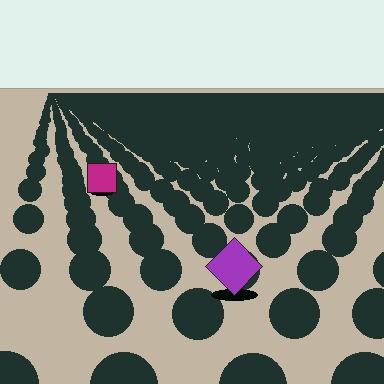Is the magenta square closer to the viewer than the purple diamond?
No. The purple diamond is closer — you can tell from the texture gradient: the ground texture is coarser near it.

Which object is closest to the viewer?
The purple diamond is closest. The texture marks near it are larger and more spread out.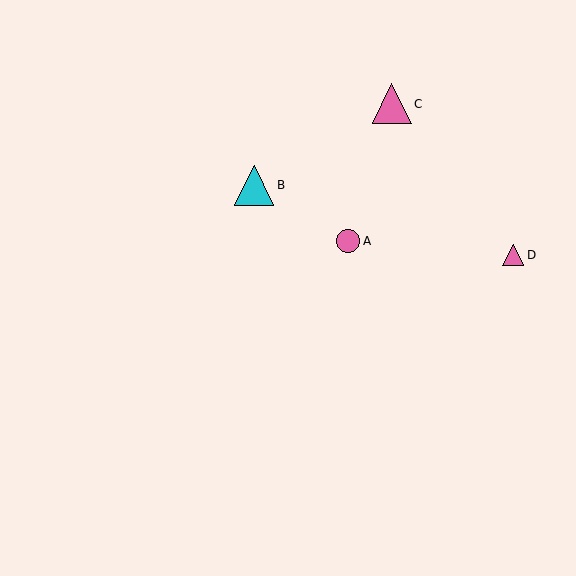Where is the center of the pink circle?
The center of the pink circle is at (348, 241).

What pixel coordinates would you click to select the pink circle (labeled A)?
Click at (348, 241) to select the pink circle A.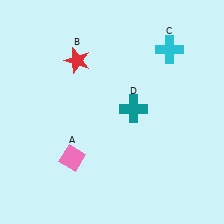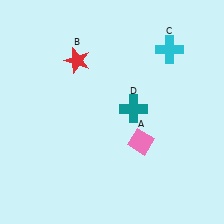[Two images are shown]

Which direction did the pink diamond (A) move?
The pink diamond (A) moved right.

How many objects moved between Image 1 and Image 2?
1 object moved between the two images.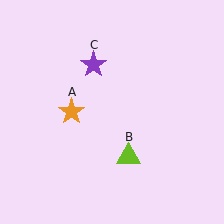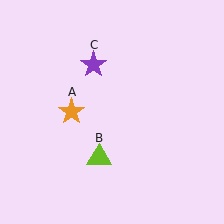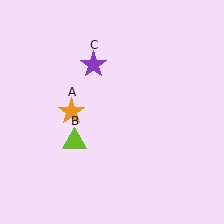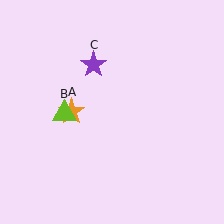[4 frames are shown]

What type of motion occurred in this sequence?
The lime triangle (object B) rotated clockwise around the center of the scene.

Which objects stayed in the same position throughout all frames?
Orange star (object A) and purple star (object C) remained stationary.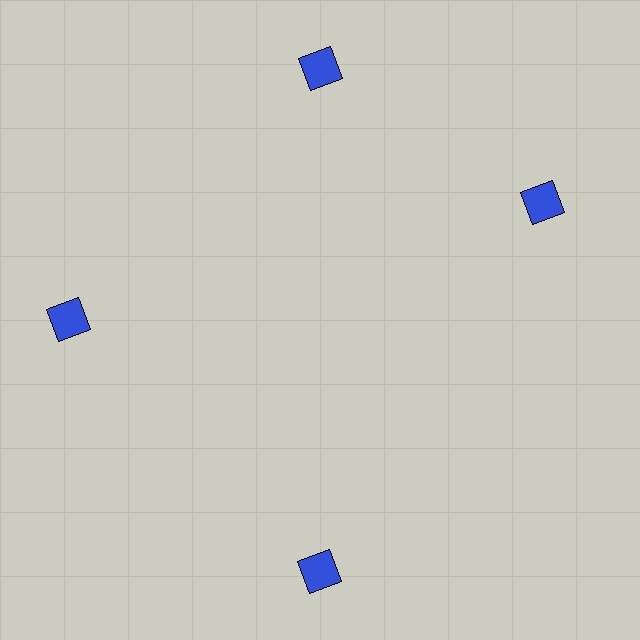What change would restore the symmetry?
The symmetry would be restored by rotating it back into even spacing with its neighbors so that all 4 squares sit at equal angles and equal distance from the center.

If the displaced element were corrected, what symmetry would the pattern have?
It would have 4-fold rotational symmetry — the pattern would map onto itself every 90 degrees.